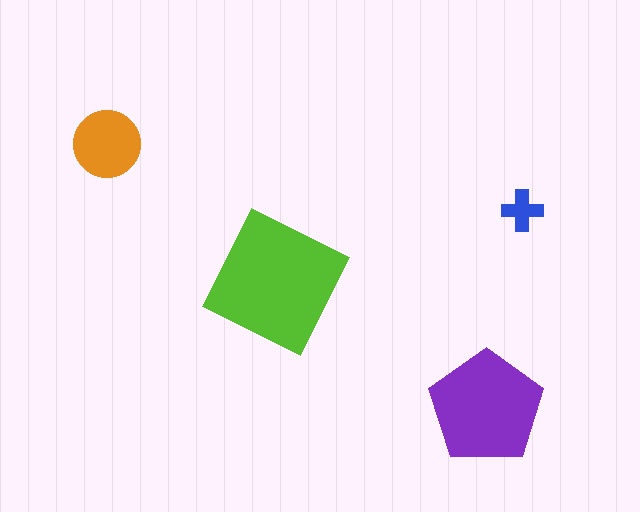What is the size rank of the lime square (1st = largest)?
1st.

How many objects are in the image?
There are 4 objects in the image.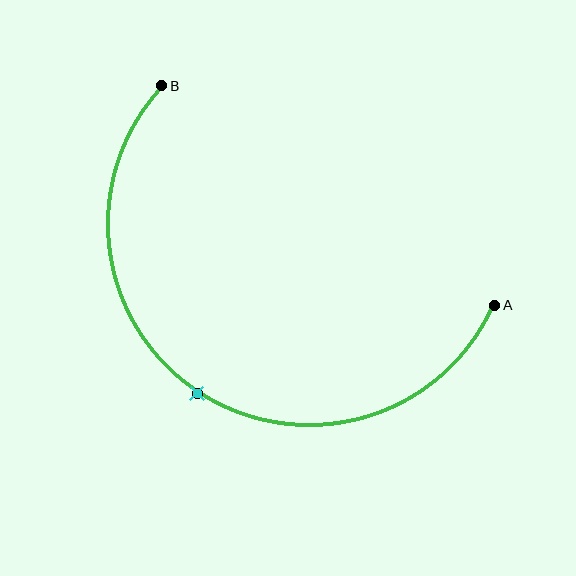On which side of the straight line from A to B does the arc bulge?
The arc bulges below the straight line connecting A and B.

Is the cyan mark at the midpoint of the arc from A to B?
Yes. The cyan mark lies on the arc at equal arc-length from both A and B — it is the arc midpoint.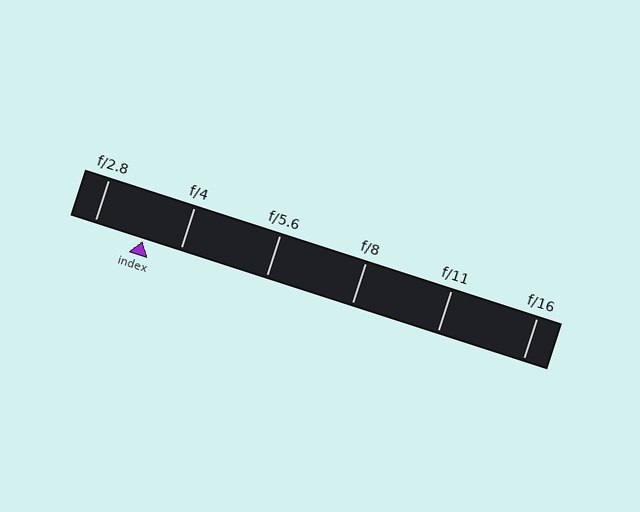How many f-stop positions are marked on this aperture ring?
There are 6 f-stop positions marked.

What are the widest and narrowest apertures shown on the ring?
The widest aperture shown is f/2.8 and the narrowest is f/16.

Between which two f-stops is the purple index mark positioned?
The index mark is between f/2.8 and f/4.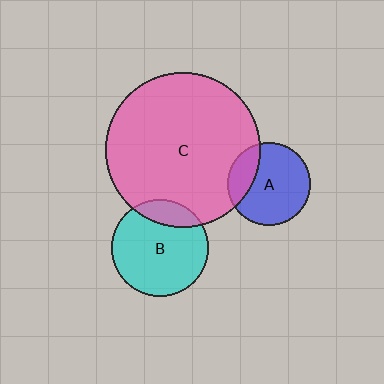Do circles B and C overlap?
Yes.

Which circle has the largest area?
Circle C (pink).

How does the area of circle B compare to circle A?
Approximately 1.3 times.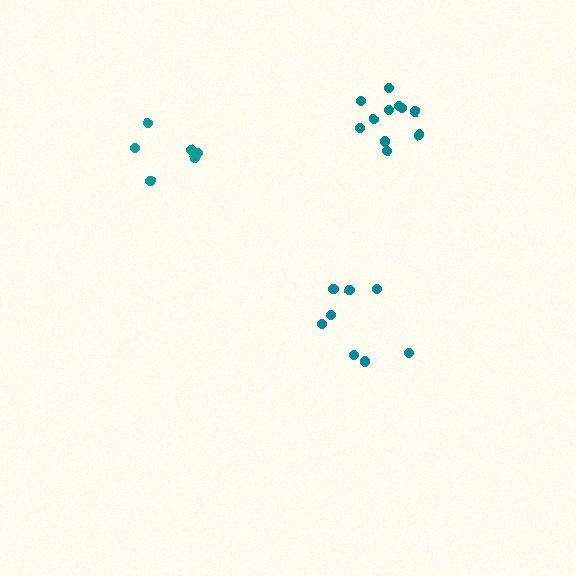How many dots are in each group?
Group 1: 8 dots, Group 2: 11 dots, Group 3: 6 dots (25 total).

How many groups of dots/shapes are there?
There are 3 groups.